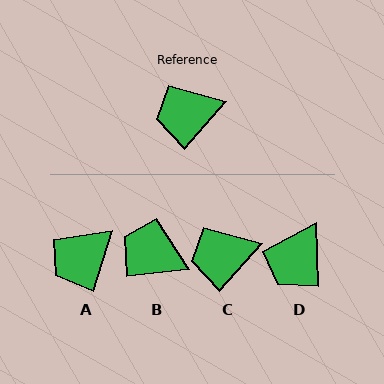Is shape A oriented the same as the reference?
No, it is off by about 24 degrees.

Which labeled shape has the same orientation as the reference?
C.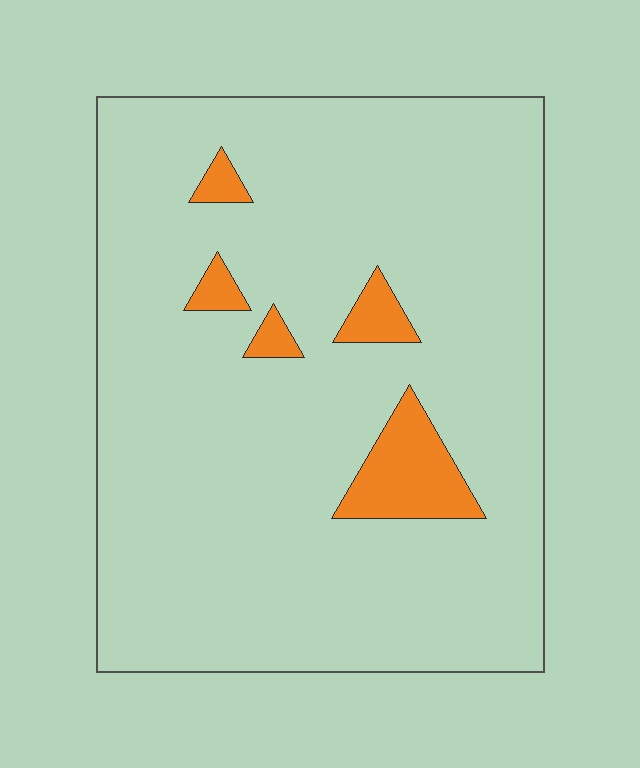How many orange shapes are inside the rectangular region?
5.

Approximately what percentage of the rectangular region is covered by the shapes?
Approximately 10%.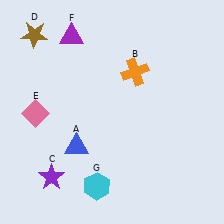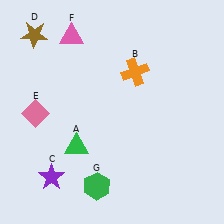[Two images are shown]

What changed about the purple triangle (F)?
In Image 1, F is purple. In Image 2, it changed to pink.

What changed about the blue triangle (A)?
In Image 1, A is blue. In Image 2, it changed to green.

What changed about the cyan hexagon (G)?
In Image 1, G is cyan. In Image 2, it changed to green.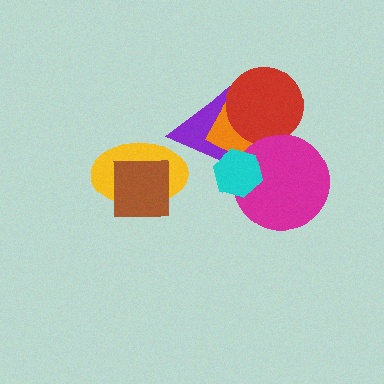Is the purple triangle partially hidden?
Yes, it is partially covered by another shape.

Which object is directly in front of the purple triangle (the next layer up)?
The orange diamond is directly in front of the purple triangle.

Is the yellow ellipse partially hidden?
Yes, it is partially covered by another shape.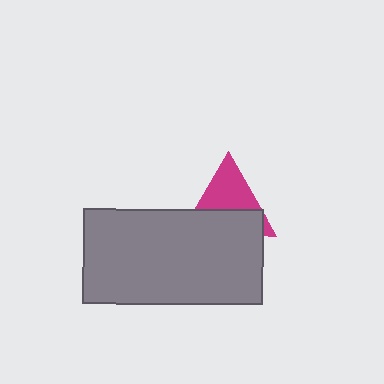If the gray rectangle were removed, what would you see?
You would see the complete magenta triangle.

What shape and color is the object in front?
The object in front is a gray rectangle.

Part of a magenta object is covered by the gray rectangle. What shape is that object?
It is a triangle.